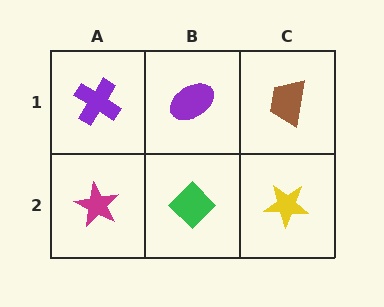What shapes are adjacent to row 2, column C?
A brown trapezoid (row 1, column C), a green diamond (row 2, column B).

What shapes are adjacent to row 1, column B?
A green diamond (row 2, column B), a purple cross (row 1, column A), a brown trapezoid (row 1, column C).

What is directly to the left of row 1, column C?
A purple ellipse.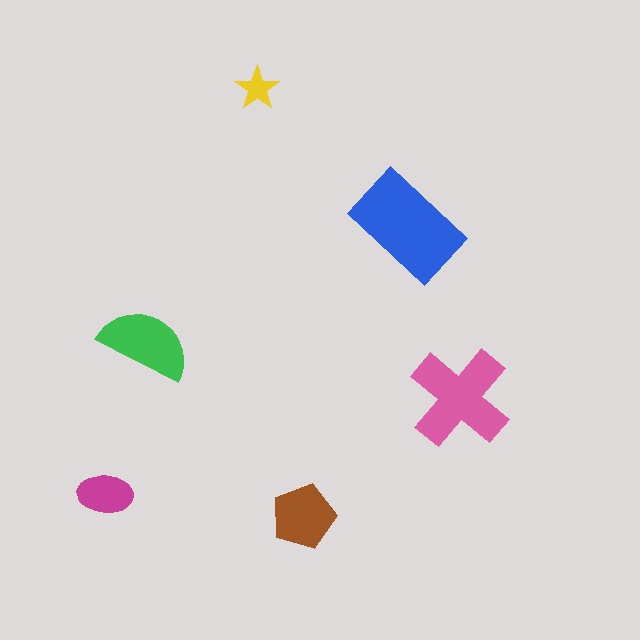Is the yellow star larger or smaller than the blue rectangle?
Smaller.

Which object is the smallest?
The yellow star.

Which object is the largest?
The blue rectangle.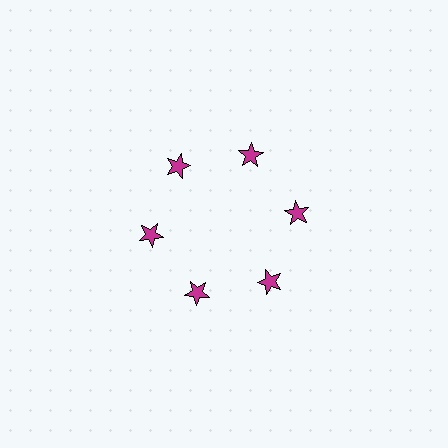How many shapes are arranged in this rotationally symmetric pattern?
There are 6 shapes, arranged in 6 groups of 1.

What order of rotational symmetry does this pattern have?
This pattern has 6-fold rotational symmetry.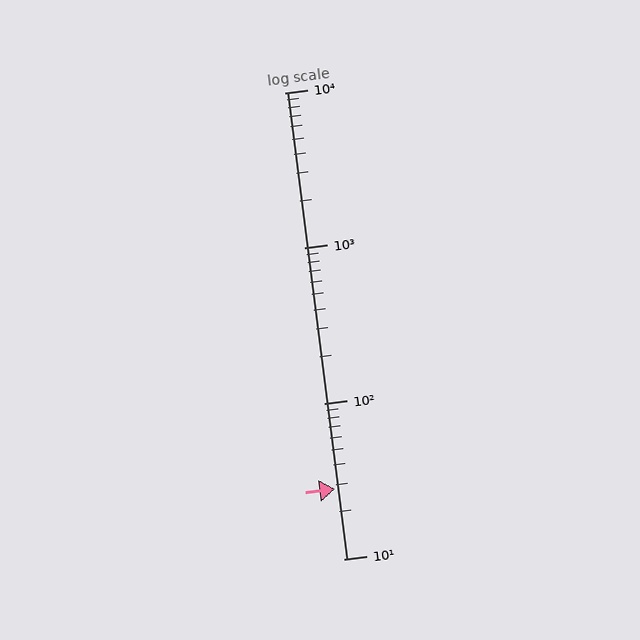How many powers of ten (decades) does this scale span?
The scale spans 3 decades, from 10 to 10000.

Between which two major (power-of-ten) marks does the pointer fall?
The pointer is between 10 and 100.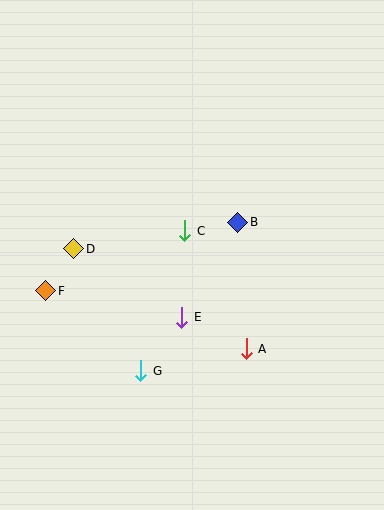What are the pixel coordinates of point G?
Point G is at (141, 371).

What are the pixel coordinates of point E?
Point E is at (182, 317).